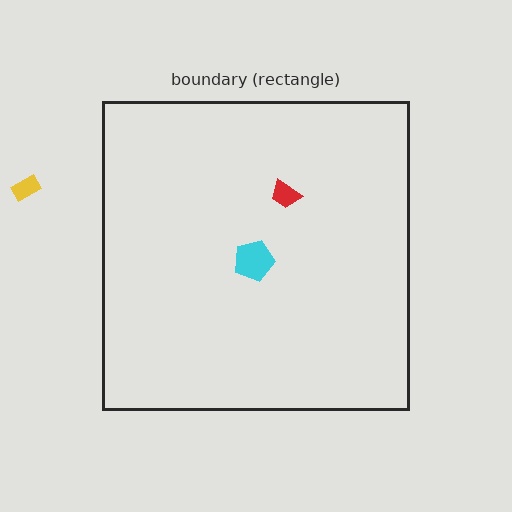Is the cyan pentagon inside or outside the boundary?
Inside.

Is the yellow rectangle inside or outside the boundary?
Outside.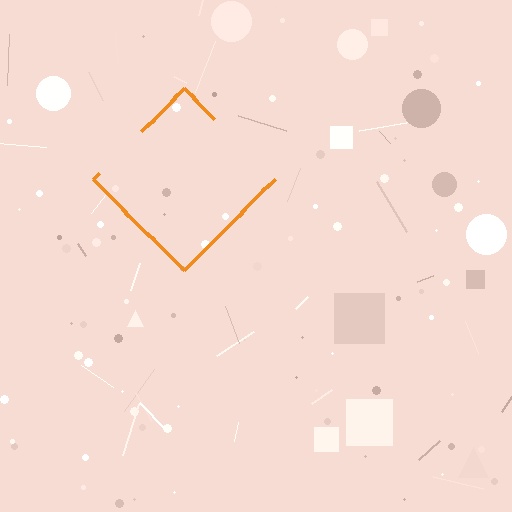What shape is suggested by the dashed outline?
The dashed outline suggests a diamond.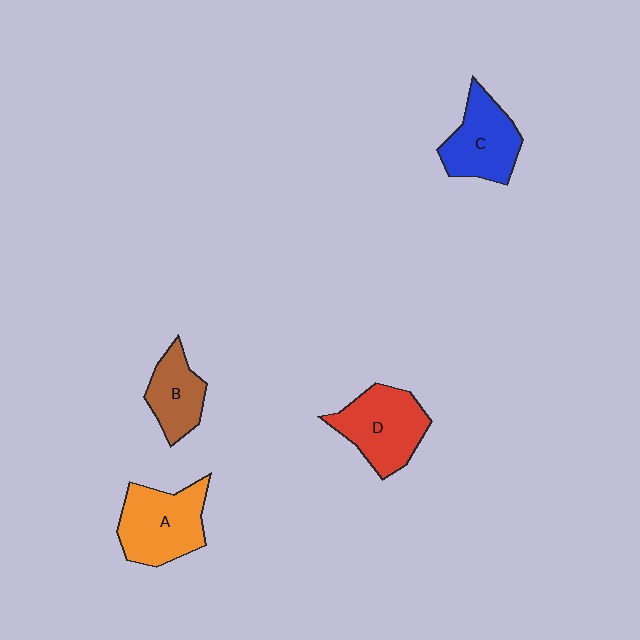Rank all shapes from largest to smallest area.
From largest to smallest: A (orange), D (red), C (blue), B (brown).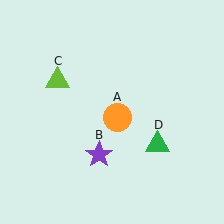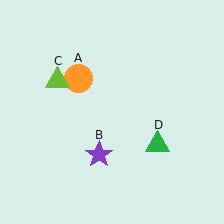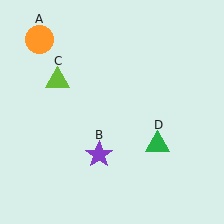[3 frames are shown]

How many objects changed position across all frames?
1 object changed position: orange circle (object A).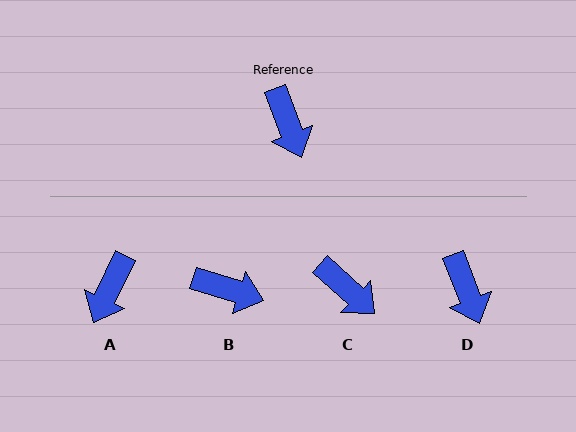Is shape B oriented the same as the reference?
No, it is off by about 52 degrees.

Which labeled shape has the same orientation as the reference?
D.